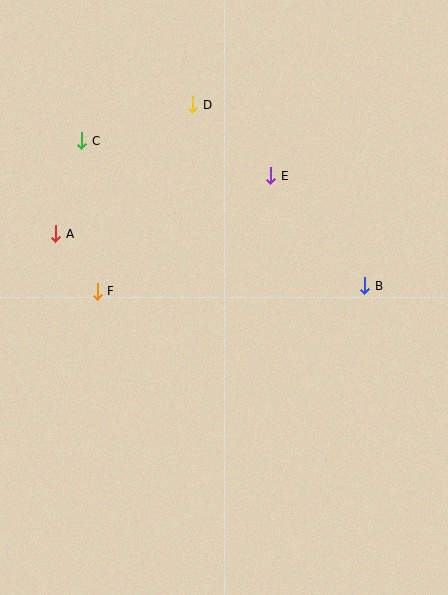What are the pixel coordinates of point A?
Point A is at (56, 234).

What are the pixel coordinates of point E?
Point E is at (271, 176).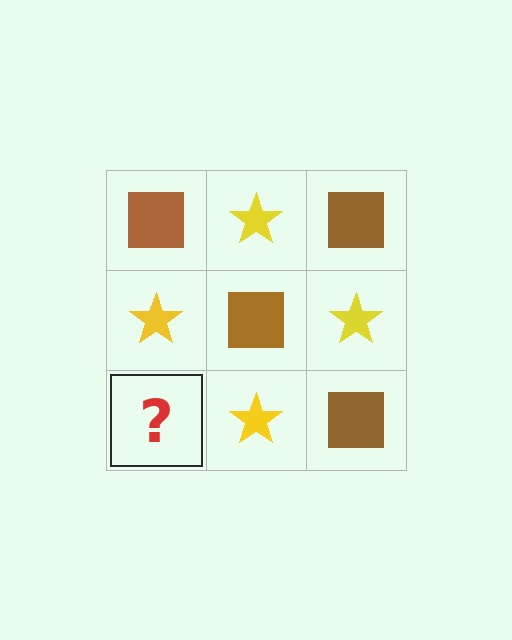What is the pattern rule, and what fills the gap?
The rule is that it alternates brown square and yellow star in a checkerboard pattern. The gap should be filled with a brown square.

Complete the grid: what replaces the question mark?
The question mark should be replaced with a brown square.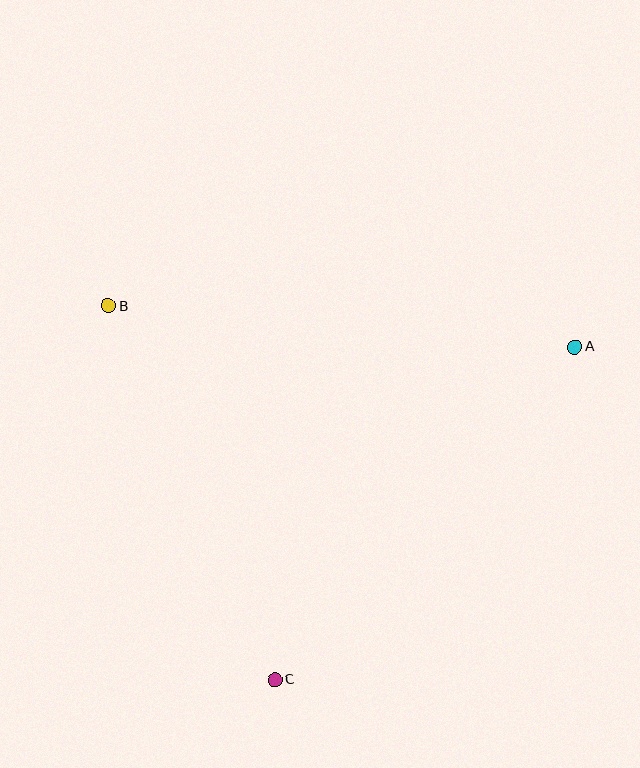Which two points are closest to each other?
Points B and C are closest to each other.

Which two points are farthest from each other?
Points A and B are farthest from each other.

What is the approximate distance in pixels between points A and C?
The distance between A and C is approximately 448 pixels.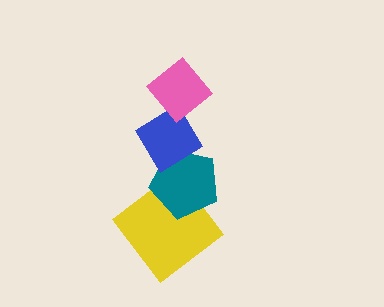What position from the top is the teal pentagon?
The teal pentagon is 3rd from the top.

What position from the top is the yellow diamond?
The yellow diamond is 4th from the top.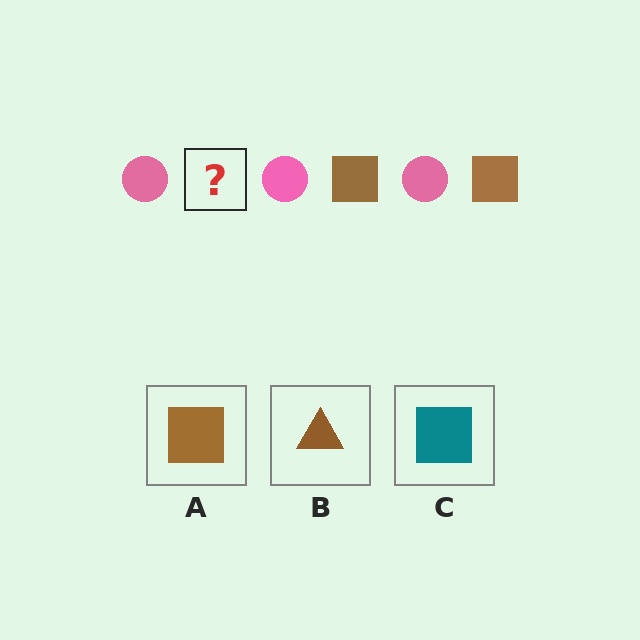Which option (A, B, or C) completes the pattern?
A.